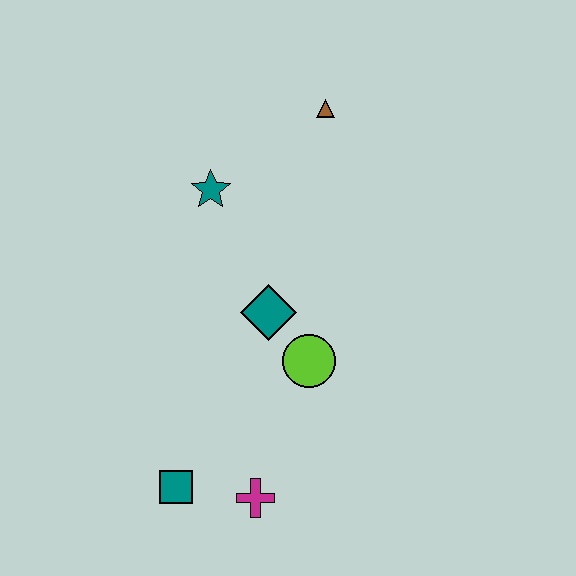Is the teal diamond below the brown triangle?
Yes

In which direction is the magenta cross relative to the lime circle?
The magenta cross is below the lime circle.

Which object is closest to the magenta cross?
The teal square is closest to the magenta cross.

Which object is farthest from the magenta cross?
The brown triangle is farthest from the magenta cross.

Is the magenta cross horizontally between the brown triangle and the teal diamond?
No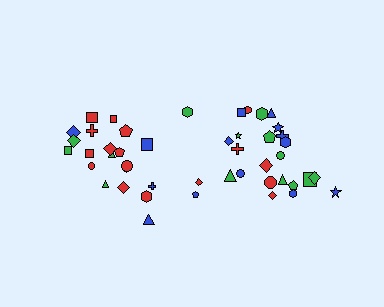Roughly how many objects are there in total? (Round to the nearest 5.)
Roughly 45 objects in total.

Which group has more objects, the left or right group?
The right group.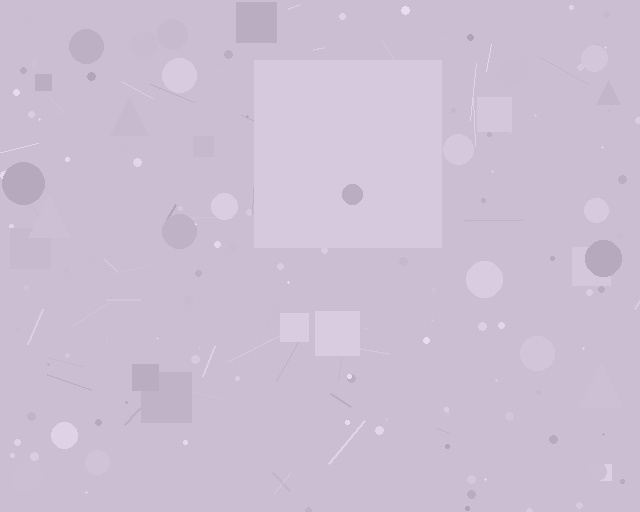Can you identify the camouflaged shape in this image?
The camouflaged shape is a square.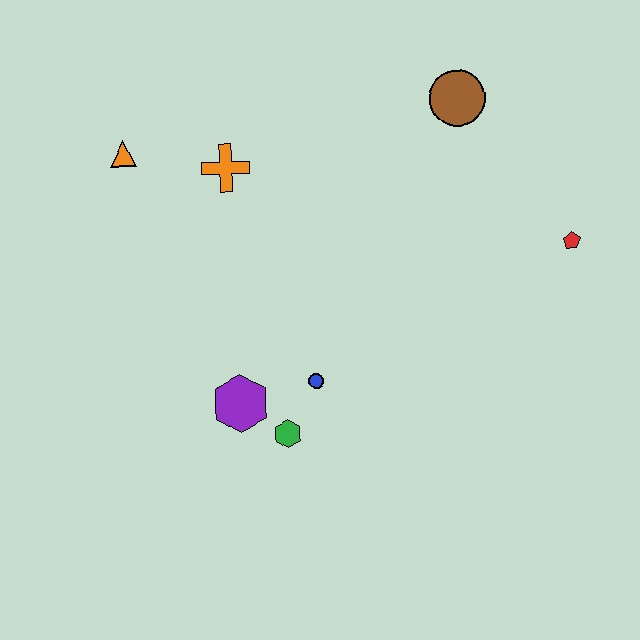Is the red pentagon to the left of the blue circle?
No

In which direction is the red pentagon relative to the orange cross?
The red pentagon is to the right of the orange cross.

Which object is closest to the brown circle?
The red pentagon is closest to the brown circle.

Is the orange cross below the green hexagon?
No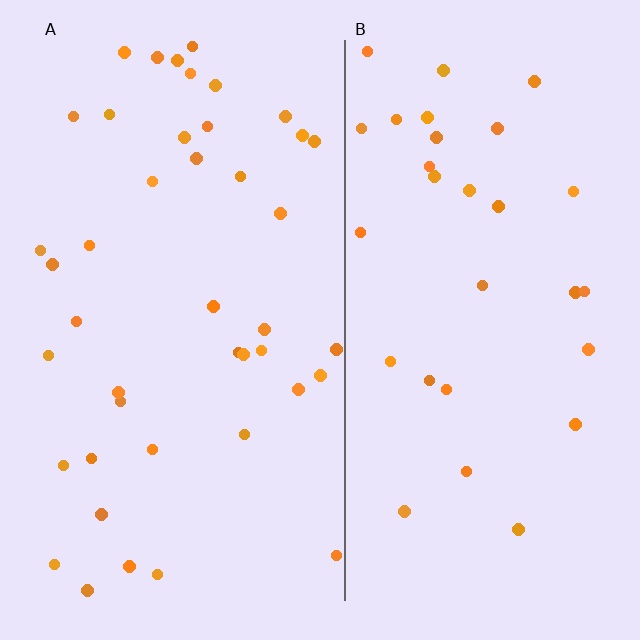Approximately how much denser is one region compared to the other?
Approximately 1.4× — region A over region B.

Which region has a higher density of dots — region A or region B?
A (the left).